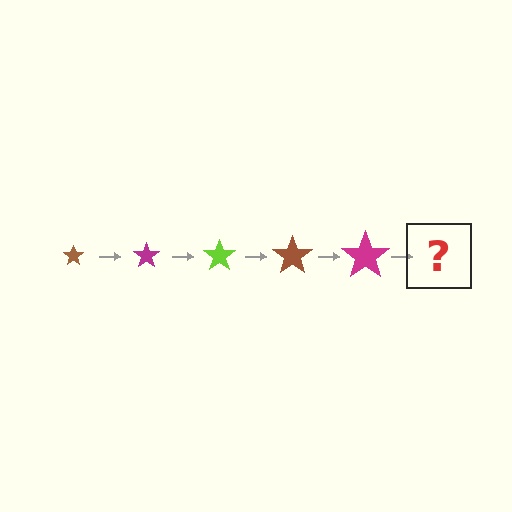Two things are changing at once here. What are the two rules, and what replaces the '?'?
The two rules are that the star grows larger each step and the color cycles through brown, magenta, and lime. The '?' should be a lime star, larger than the previous one.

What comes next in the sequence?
The next element should be a lime star, larger than the previous one.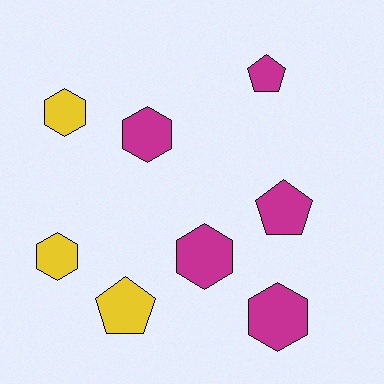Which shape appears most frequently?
Hexagon, with 5 objects.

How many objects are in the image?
There are 8 objects.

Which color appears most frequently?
Magenta, with 5 objects.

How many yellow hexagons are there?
There are 2 yellow hexagons.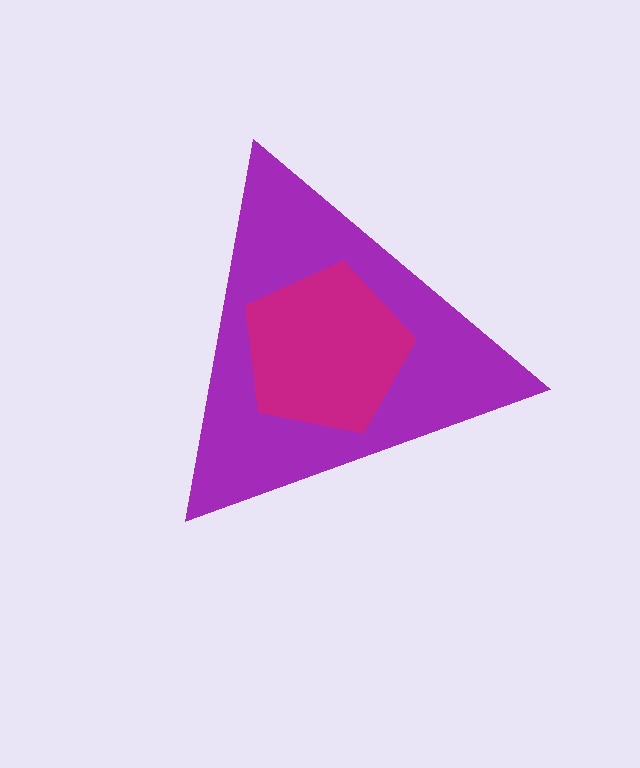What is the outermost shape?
The purple triangle.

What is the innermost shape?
The magenta pentagon.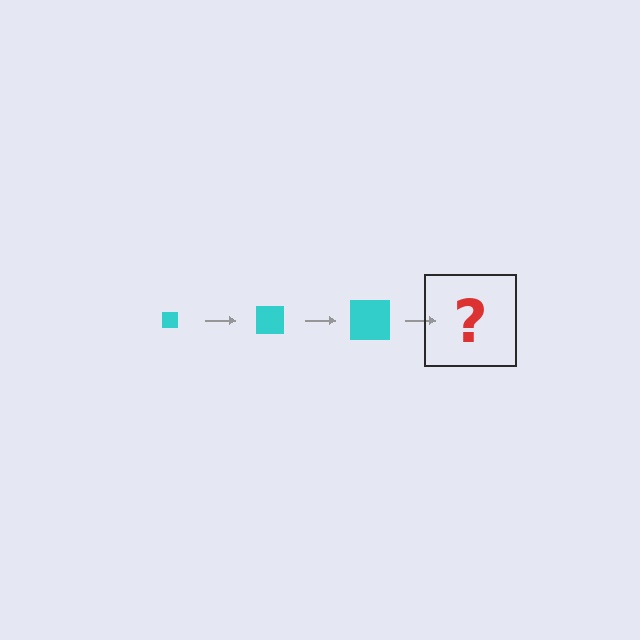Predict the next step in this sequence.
The next step is a cyan square, larger than the previous one.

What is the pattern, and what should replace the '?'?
The pattern is that the square gets progressively larger each step. The '?' should be a cyan square, larger than the previous one.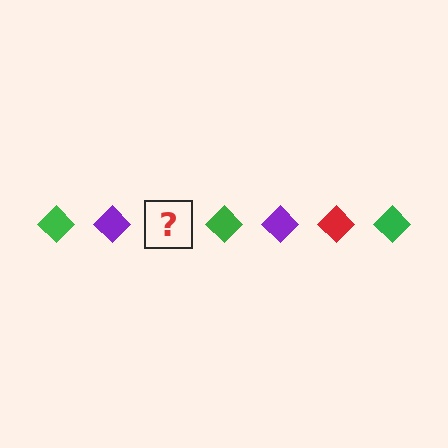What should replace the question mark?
The question mark should be replaced with a red diamond.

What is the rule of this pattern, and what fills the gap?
The rule is that the pattern cycles through green, purple, red diamonds. The gap should be filled with a red diamond.